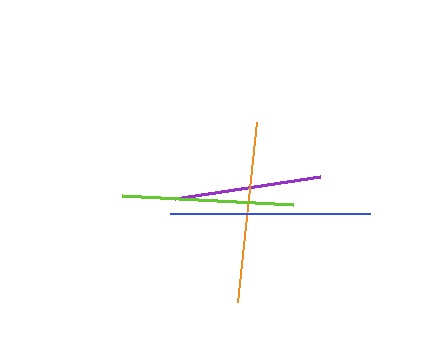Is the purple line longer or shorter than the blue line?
The blue line is longer than the purple line.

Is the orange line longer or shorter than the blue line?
The blue line is longer than the orange line.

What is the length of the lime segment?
The lime segment is approximately 170 pixels long.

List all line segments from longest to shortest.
From longest to shortest: blue, orange, lime, purple.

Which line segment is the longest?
The blue line is the longest at approximately 200 pixels.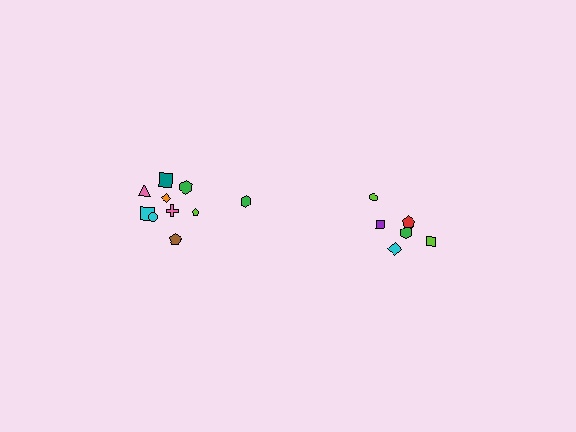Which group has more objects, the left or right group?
The left group.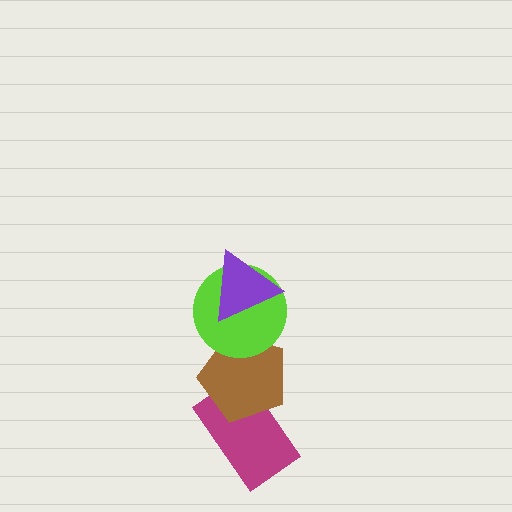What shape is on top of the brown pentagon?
The lime circle is on top of the brown pentagon.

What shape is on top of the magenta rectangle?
The brown pentagon is on top of the magenta rectangle.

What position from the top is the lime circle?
The lime circle is 2nd from the top.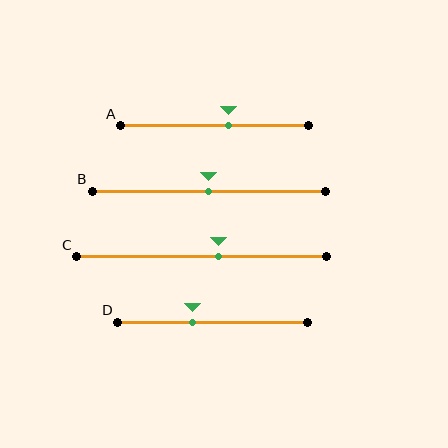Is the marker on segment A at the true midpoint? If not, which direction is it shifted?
No, the marker on segment A is shifted to the right by about 7% of the segment length.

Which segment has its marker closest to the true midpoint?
Segment B has its marker closest to the true midpoint.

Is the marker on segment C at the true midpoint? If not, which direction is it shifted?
No, the marker on segment C is shifted to the right by about 7% of the segment length.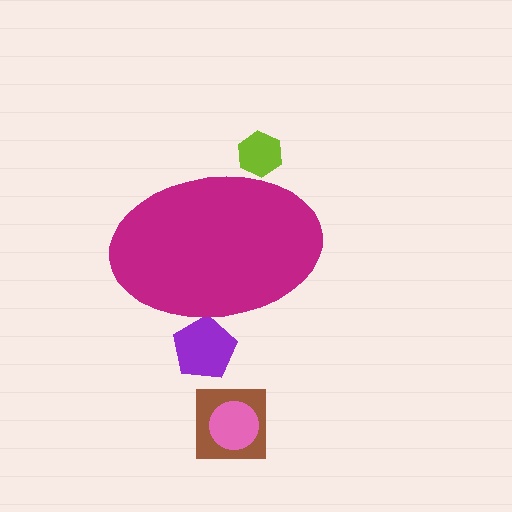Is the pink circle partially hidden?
No, the pink circle is fully visible.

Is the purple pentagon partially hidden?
Yes, the purple pentagon is partially hidden behind the magenta ellipse.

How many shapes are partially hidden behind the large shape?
2 shapes are partially hidden.